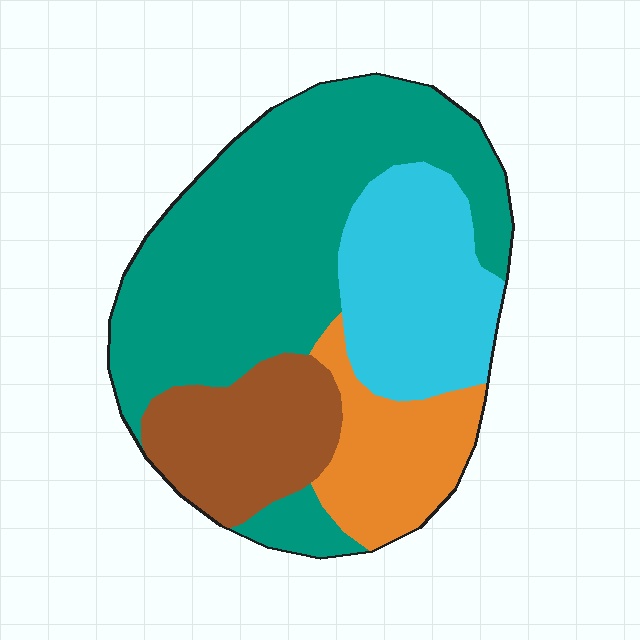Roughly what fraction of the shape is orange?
Orange takes up less than a sixth of the shape.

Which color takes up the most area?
Teal, at roughly 50%.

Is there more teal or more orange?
Teal.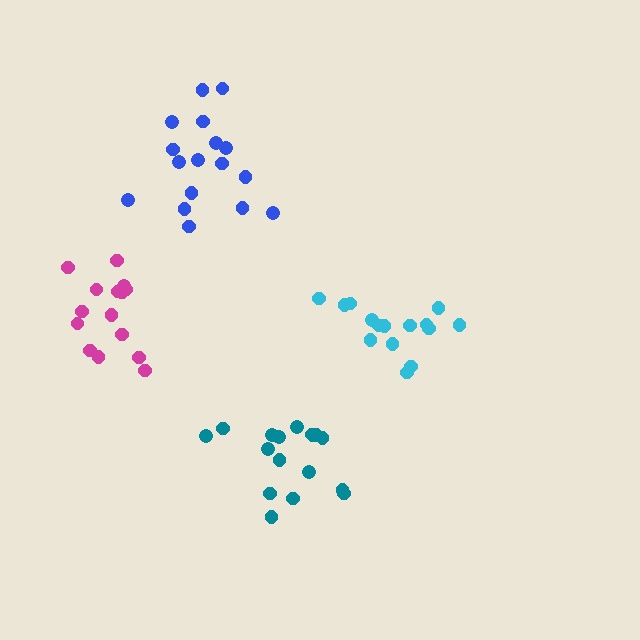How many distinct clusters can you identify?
There are 4 distinct clusters.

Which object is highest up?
The blue cluster is topmost.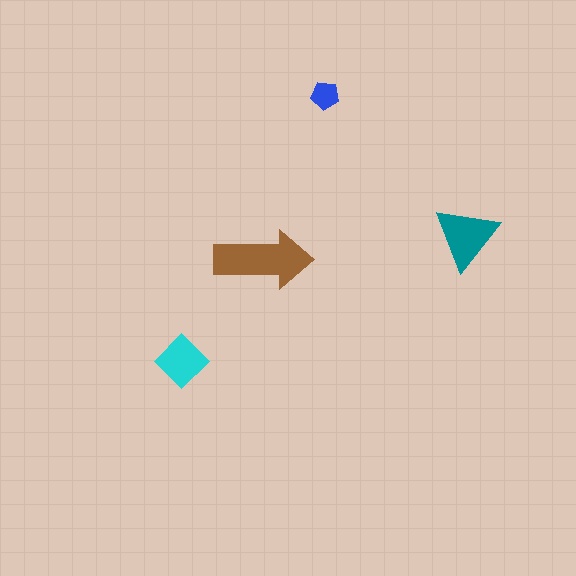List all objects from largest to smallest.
The brown arrow, the teal triangle, the cyan diamond, the blue pentagon.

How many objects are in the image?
There are 4 objects in the image.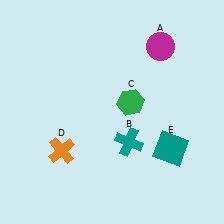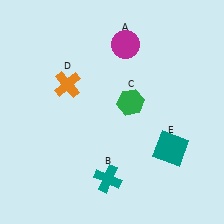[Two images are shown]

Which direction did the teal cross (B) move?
The teal cross (B) moved down.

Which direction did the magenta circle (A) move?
The magenta circle (A) moved left.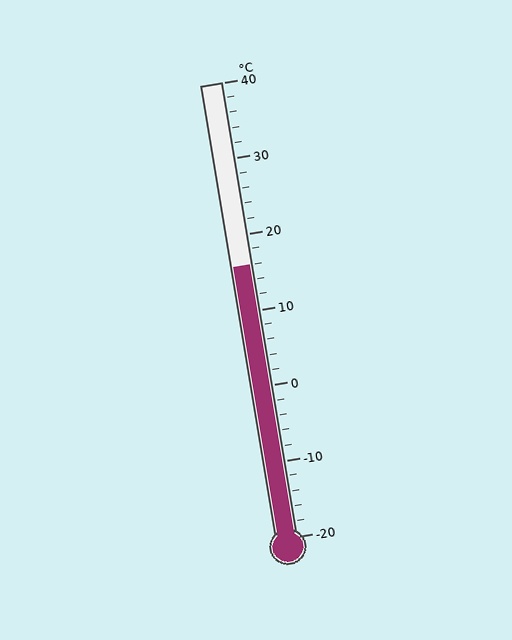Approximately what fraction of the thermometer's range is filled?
The thermometer is filled to approximately 60% of its range.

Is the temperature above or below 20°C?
The temperature is below 20°C.